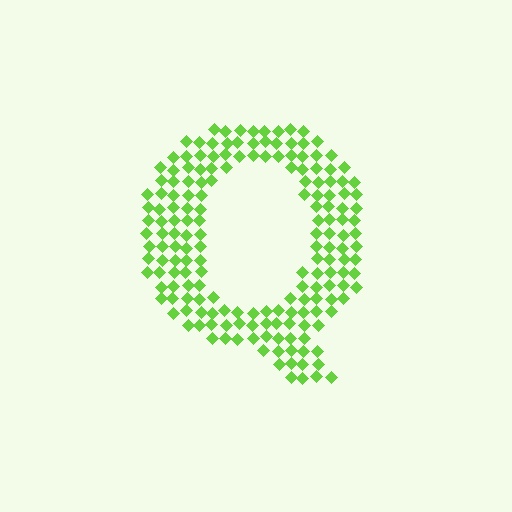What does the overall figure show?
The overall figure shows the letter Q.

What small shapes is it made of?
It is made of small diamonds.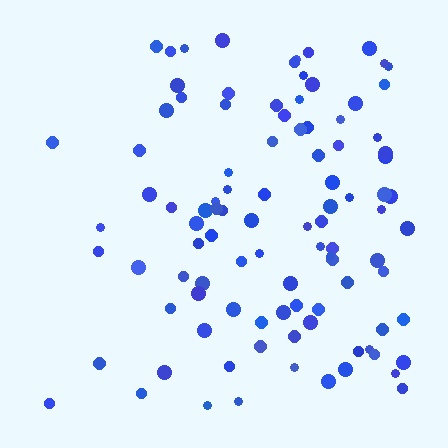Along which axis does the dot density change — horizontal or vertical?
Horizontal.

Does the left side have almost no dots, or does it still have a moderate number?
Still a moderate number, just noticeably fewer than the right.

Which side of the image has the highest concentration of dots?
The right.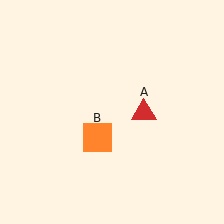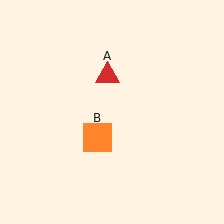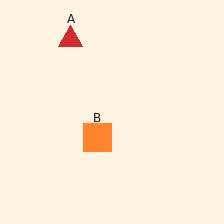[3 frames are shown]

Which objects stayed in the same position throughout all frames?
Orange square (object B) remained stationary.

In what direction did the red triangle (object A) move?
The red triangle (object A) moved up and to the left.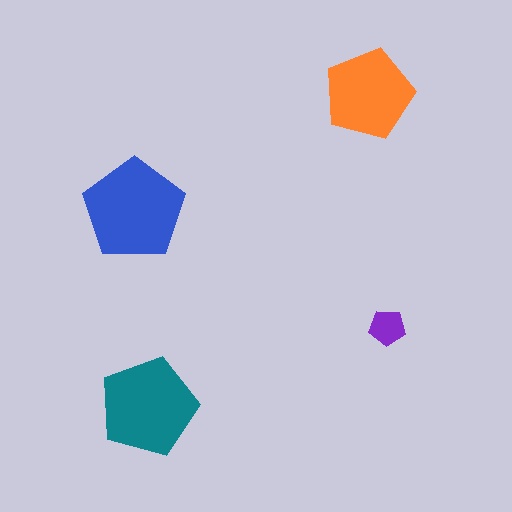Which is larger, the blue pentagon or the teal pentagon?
The blue one.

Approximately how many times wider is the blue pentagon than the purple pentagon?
About 3 times wider.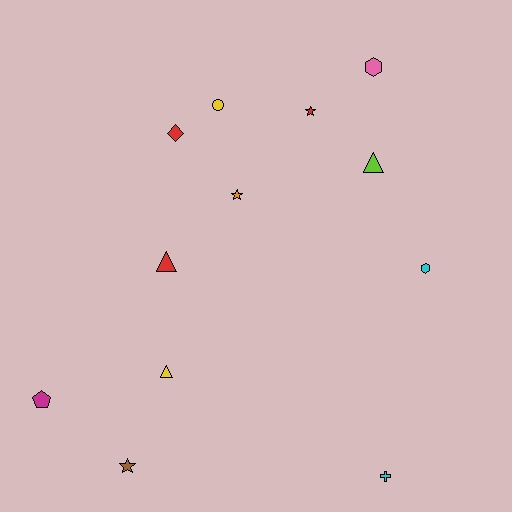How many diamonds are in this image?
There is 1 diamond.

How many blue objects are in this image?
There are no blue objects.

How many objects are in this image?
There are 12 objects.